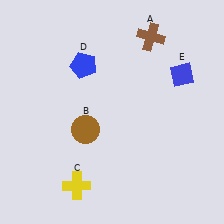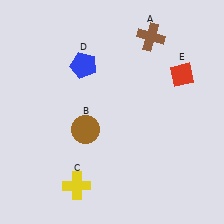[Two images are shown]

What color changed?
The diamond (E) changed from blue in Image 1 to red in Image 2.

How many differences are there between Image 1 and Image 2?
There is 1 difference between the two images.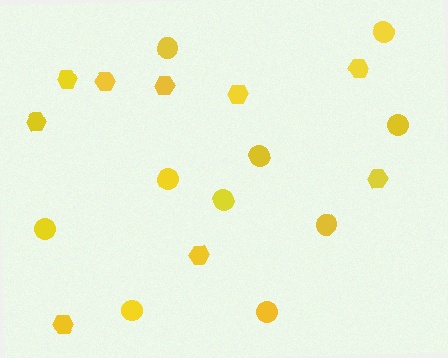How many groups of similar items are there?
There are 2 groups: one group of hexagons (9) and one group of circles (10).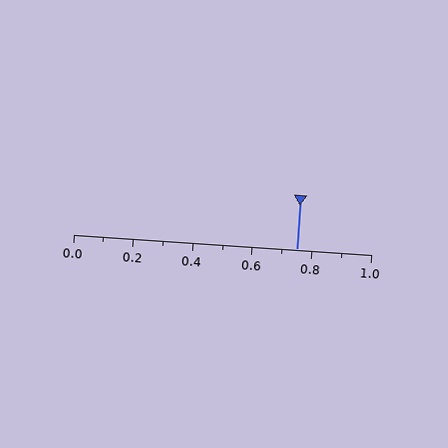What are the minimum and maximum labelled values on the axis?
The axis runs from 0.0 to 1.0.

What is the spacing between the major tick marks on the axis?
The major ticks are spaced 0.2 apart.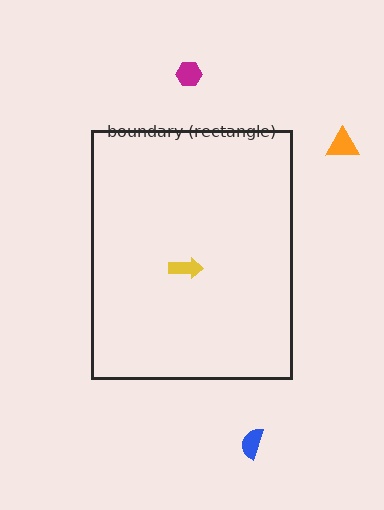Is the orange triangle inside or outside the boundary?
Outside.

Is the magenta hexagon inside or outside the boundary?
Outside.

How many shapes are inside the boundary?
1 inside, 3 outside.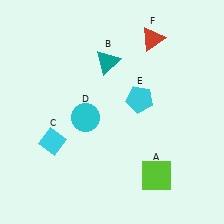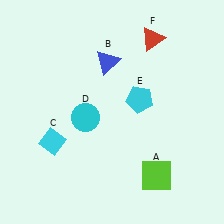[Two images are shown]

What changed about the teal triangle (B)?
In Image 1, B is teal. In Image 2, it changed to blue.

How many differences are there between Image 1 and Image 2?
There is 1 difference between the two images.